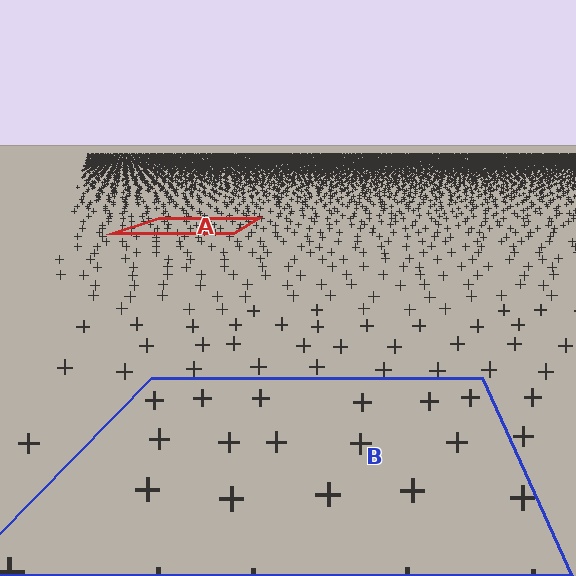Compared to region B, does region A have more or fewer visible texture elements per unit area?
Region A has more texture elements per unit area — they are packed more densely because it is farther away.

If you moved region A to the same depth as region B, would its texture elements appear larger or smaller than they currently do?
They would appear larger. At a closer depth, the same texture elements are projected at a bigger on-screen size.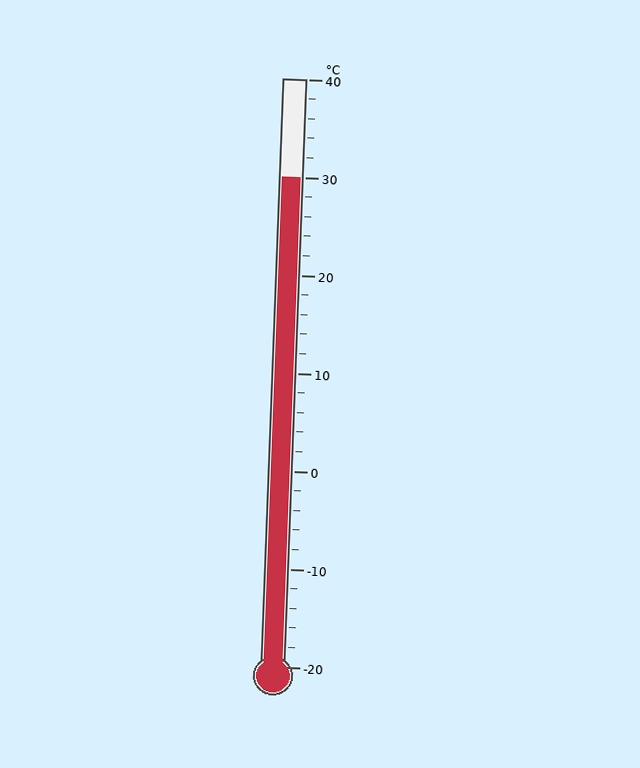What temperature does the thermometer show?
The thermometer shows approximately 30°C.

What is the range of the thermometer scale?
The thermometer scale ranges from -20°C to 40°C.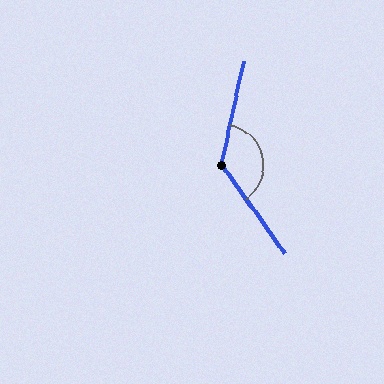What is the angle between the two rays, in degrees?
Approximately 132 degrees.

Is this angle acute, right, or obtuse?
It is obtuse.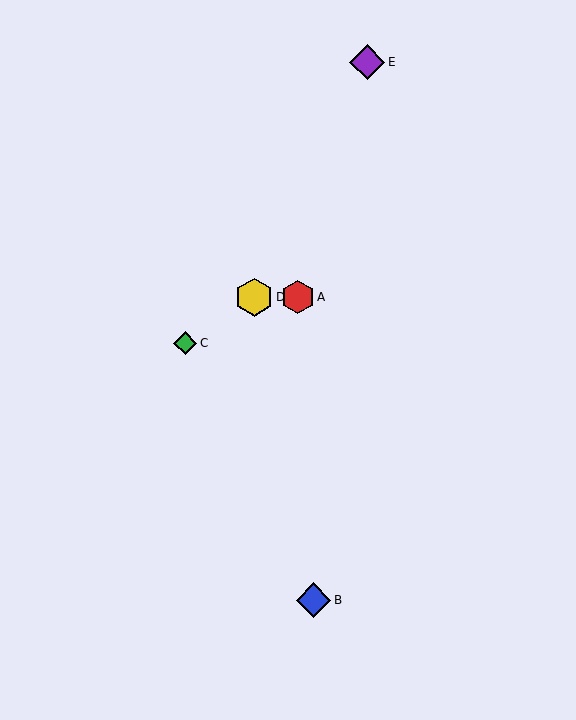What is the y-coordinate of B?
Object B is at y≈600.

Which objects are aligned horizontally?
Objects A, D are aligned horizontally.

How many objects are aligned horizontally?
2 objects (A, D) are aligned horizontally.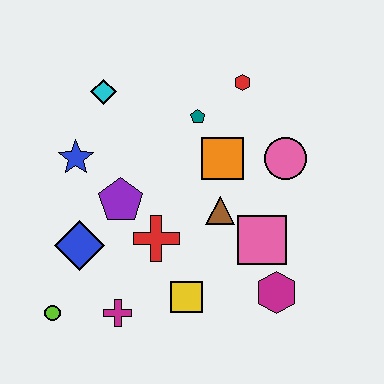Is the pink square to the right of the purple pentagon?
Yes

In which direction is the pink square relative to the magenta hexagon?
The pink square is above the magenta hexagon.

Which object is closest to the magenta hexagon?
The pink square is closest to the magenta hexagon.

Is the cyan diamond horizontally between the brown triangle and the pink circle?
No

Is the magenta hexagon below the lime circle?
No